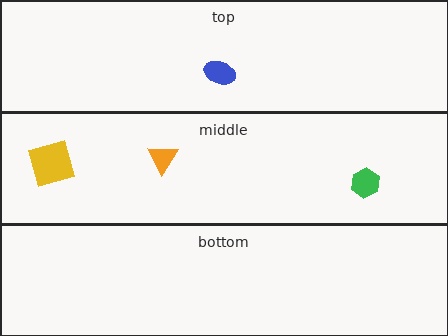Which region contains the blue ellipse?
The top region.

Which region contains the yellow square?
The middle region.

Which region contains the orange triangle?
The middle region.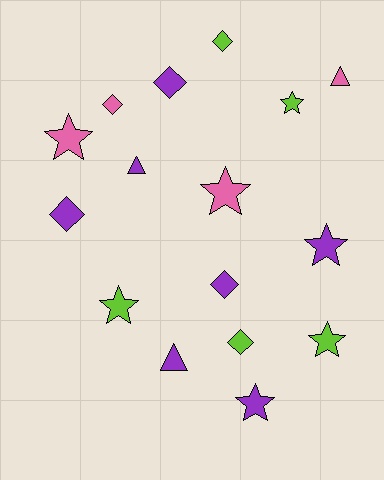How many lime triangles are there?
There are no lime triangles.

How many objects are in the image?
There are 16 objects.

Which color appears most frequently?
Purple, with 7 objects.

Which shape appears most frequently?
Star, with 7 objects.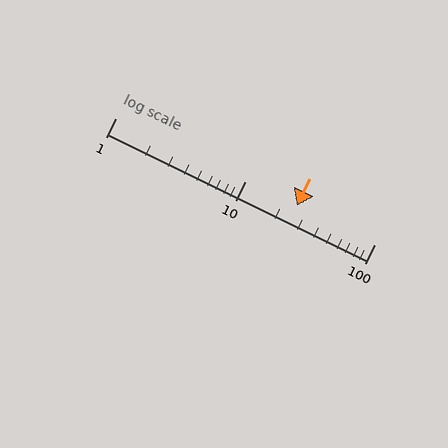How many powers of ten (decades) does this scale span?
The scale spans 2 decades, from 1 to 100.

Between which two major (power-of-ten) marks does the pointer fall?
The pointer is between 10 and 100.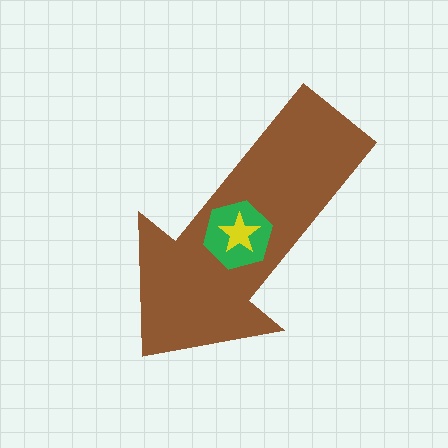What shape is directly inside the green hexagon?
The yellow star.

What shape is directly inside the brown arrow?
The green hexagon.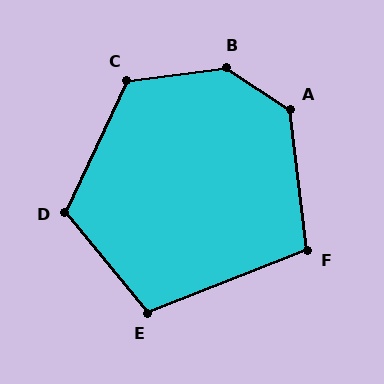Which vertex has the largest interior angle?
B, at approximately 140 degrees.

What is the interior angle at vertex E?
Approximately 108 degrees (obtuse).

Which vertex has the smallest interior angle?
F, at approximately 105 degrees.